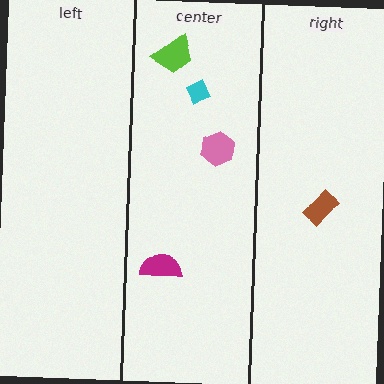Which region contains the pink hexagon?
The center region.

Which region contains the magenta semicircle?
The center region.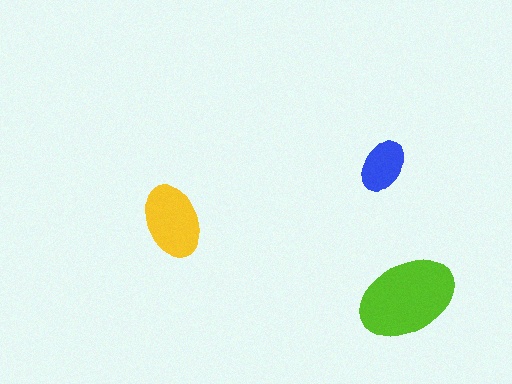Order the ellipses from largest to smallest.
the lime one, the yellow one, the blue one.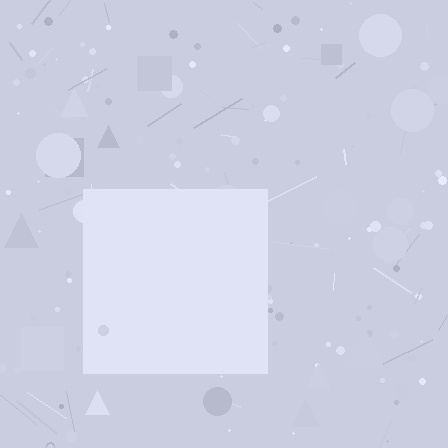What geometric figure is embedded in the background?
A square is embedded in the background.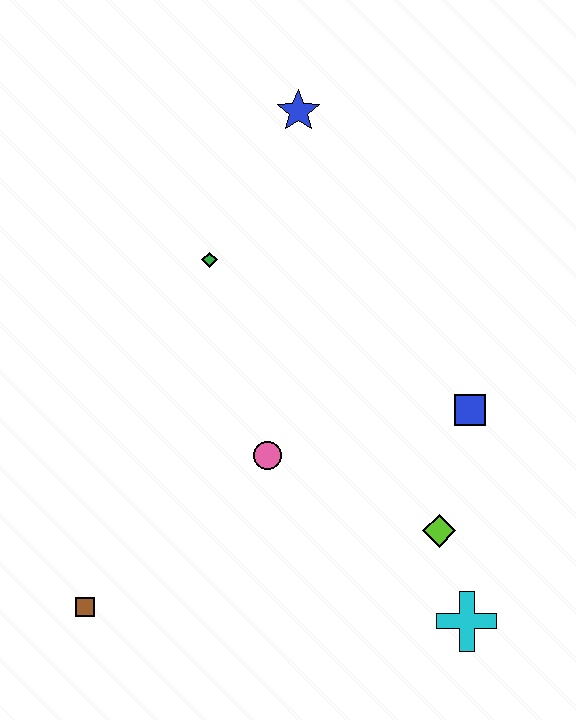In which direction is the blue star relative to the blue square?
The blue star is above the blue square.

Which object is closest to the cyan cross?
The lime diamond is closest to the cyan cross.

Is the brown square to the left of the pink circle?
Yes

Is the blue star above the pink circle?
Yes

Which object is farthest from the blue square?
The brown square is farthest from the blue square.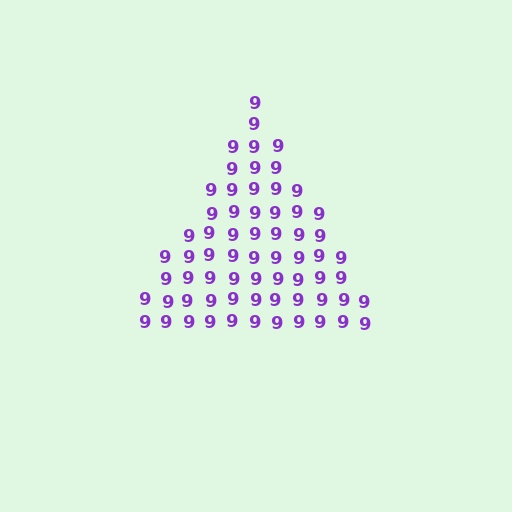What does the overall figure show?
The overall figure shows a triangle.